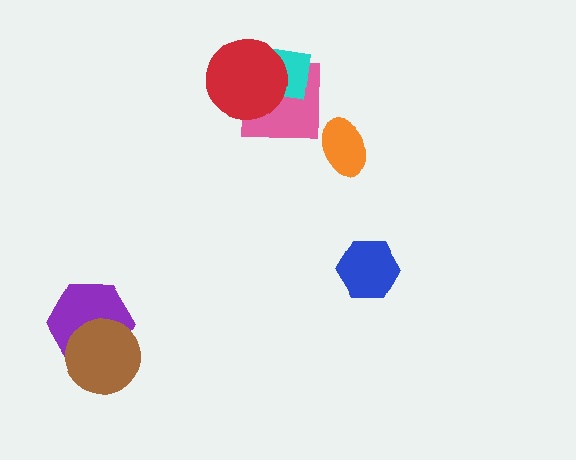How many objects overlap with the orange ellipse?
0 objects overlap with the orange ellipse.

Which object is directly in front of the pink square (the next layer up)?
The cyan square is directly in front of the pink square.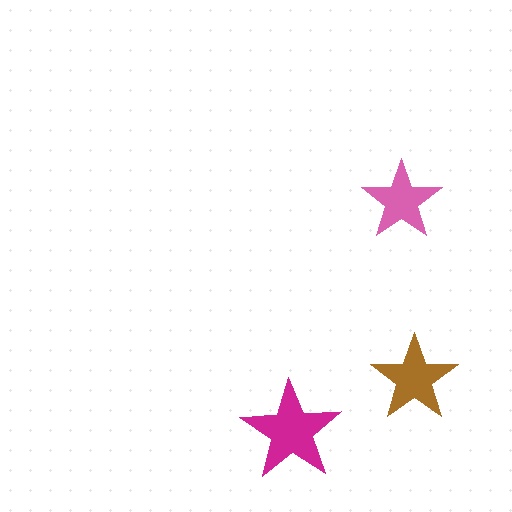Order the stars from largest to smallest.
the magenta one, the brown one, the pink one.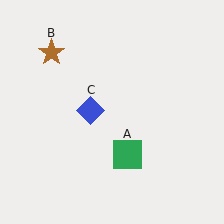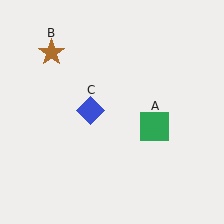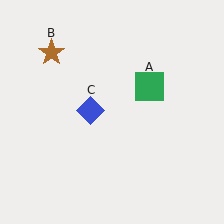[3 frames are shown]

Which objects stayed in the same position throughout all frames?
Brown star (object B) and blue diamond (object C) remained stationary.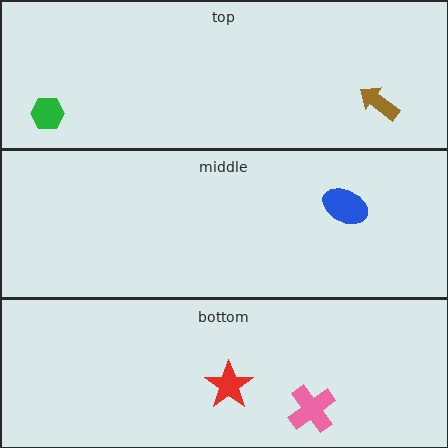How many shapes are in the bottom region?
2.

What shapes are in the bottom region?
The pink cross, the red star.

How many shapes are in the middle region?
1.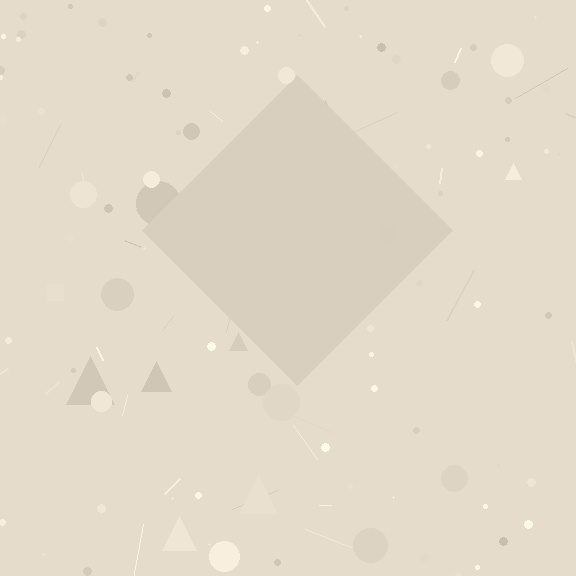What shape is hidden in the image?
A diamond is hidden in the image.